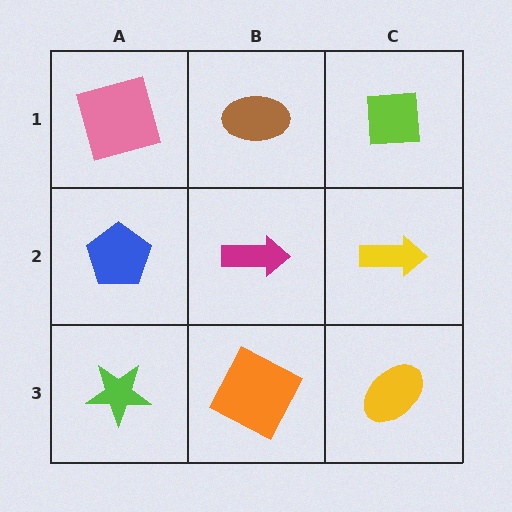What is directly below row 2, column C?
A yellow ellipse.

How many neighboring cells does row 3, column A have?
2.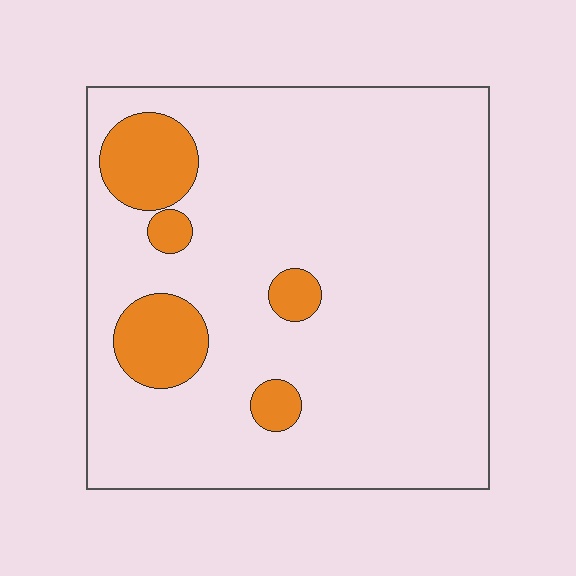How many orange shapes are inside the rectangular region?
5.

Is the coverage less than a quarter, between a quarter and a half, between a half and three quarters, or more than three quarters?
Less than a quarter.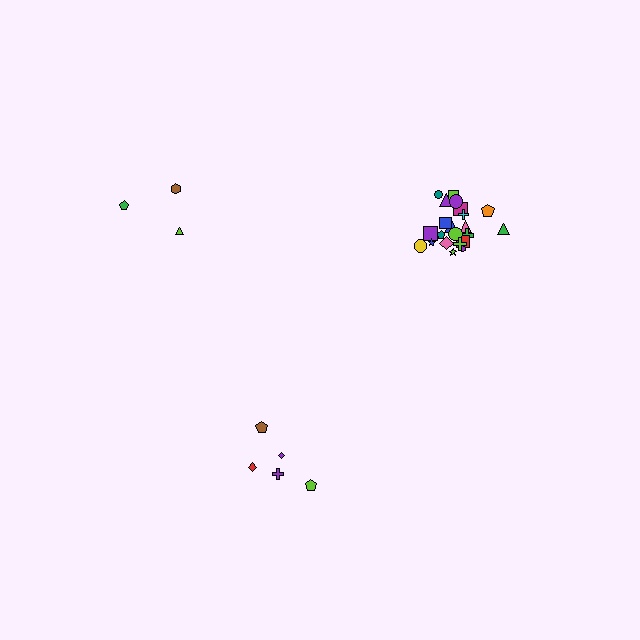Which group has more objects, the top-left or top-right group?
The top-right group.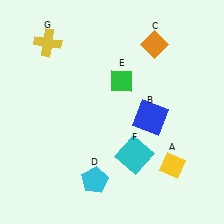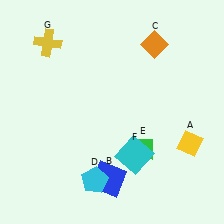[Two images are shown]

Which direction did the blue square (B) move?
The blue square (B) moved down.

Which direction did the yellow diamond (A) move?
The yellow diamond (A) moved up.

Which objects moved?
The objects that moved are: the yellow diamond (A), the blue square (B), the green diamond (E).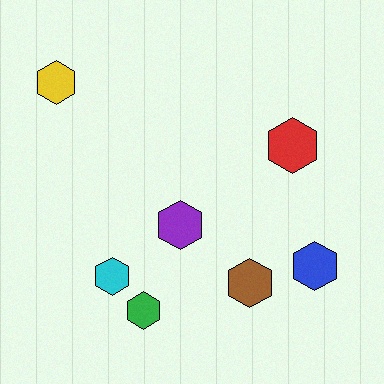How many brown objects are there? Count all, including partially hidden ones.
There is 1 brown object.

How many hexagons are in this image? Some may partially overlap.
There are 7 hexagons.